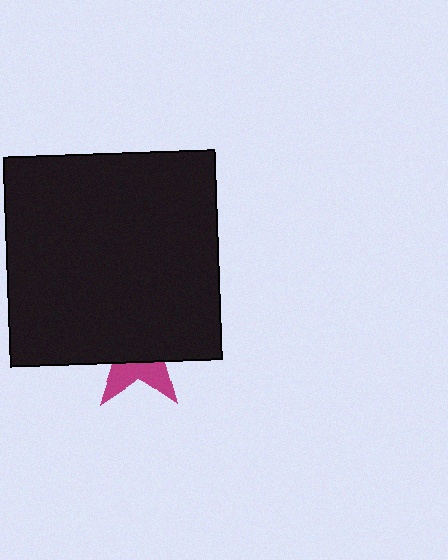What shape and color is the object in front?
The object in front is a black rectangle.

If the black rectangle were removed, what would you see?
You would see the complete magenta star.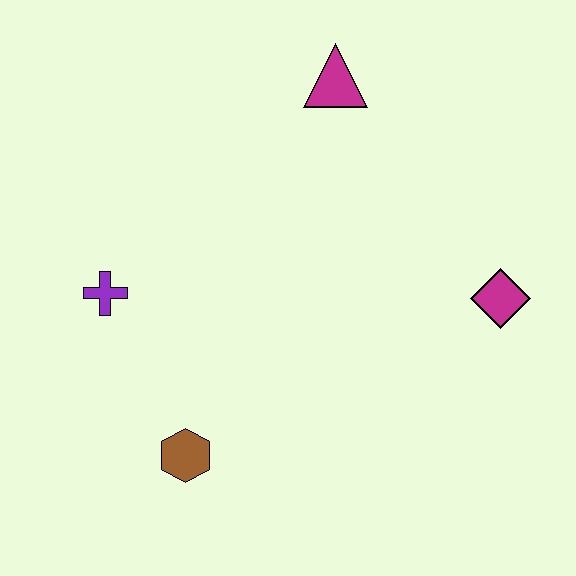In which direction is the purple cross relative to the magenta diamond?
The purple cross is to the left of the magenta diamond.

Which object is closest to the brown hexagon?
The purple cross is closest to the brown hexagon.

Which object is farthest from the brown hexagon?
The magenta triangle is farthest from the brown hexagon.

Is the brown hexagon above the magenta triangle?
No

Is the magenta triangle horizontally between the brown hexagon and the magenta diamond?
Yes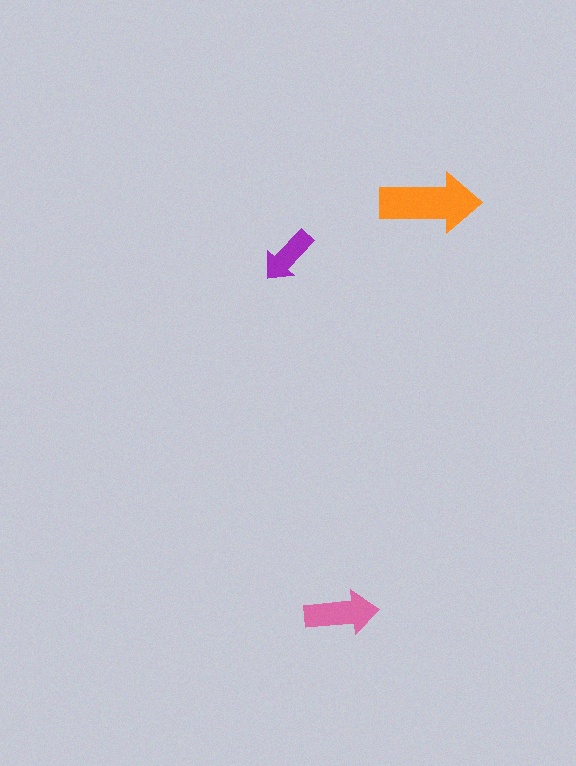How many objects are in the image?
There are 3 objects in the image.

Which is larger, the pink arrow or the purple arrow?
The pink one.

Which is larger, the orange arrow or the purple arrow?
The orange one.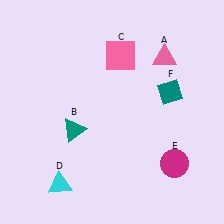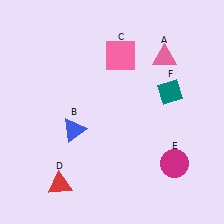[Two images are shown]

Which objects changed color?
B changed from teal to blue. D changed from cyan to red.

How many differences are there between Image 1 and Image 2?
There are 2 differences between the two images.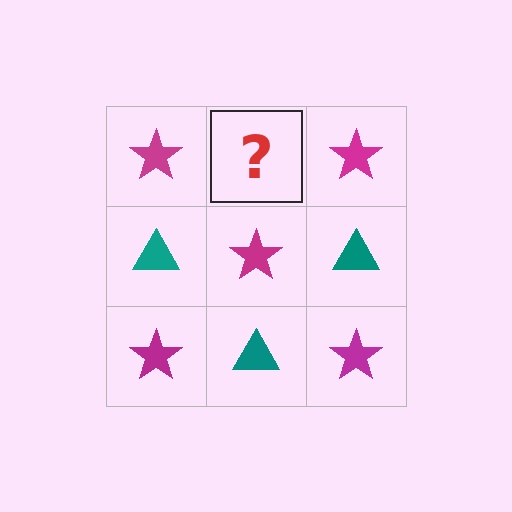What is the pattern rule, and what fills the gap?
The rule is that it alternates magenta star and teal triangle in a checkerboard pattern. The gap should be filled with a teal triangle.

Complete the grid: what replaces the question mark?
The question mark should be replaced with a teal triangle.